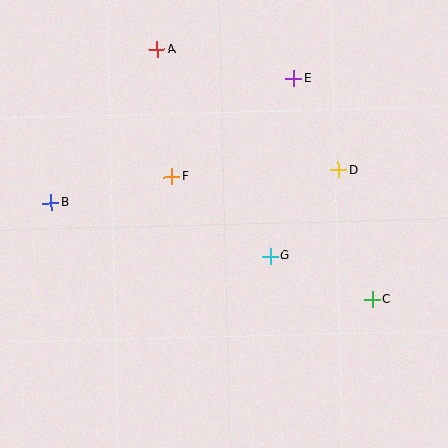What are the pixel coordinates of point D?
Point D is at (339, 170).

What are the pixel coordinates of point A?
Point A is at (157, 50).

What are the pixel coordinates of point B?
Point B is at (51, 203).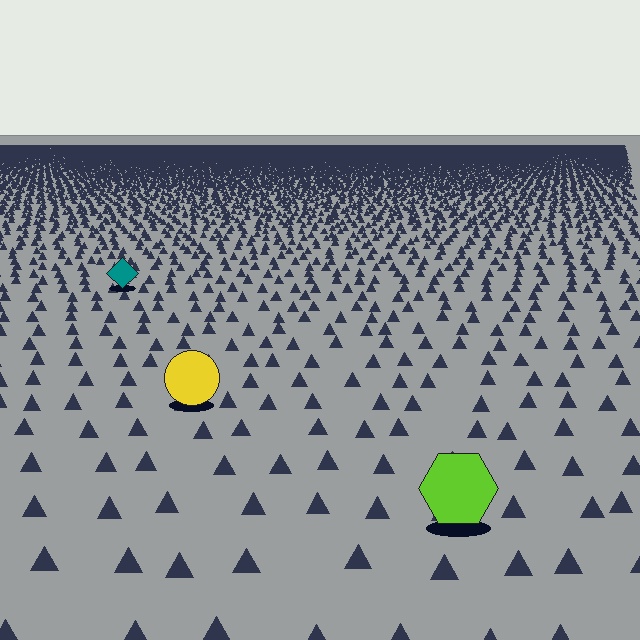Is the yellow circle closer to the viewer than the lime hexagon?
No. The lime hexagon is closer — you can tell from the texture gradient: the ground texture is coarser near it.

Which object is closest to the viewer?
The lime hexagon is closest. The texture marks near it are larger and more spread out.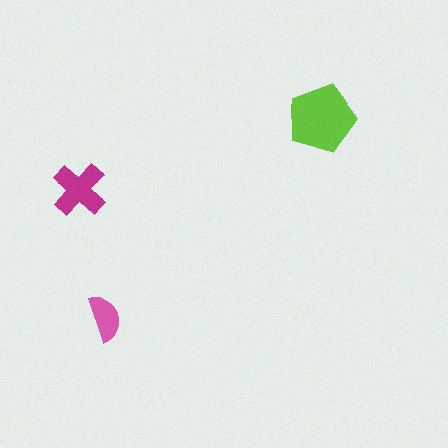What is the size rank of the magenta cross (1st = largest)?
2nd.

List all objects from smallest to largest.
The pink semicircle, the magenta cross, the lime pentagon.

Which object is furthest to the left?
The magenta cross is leftmost.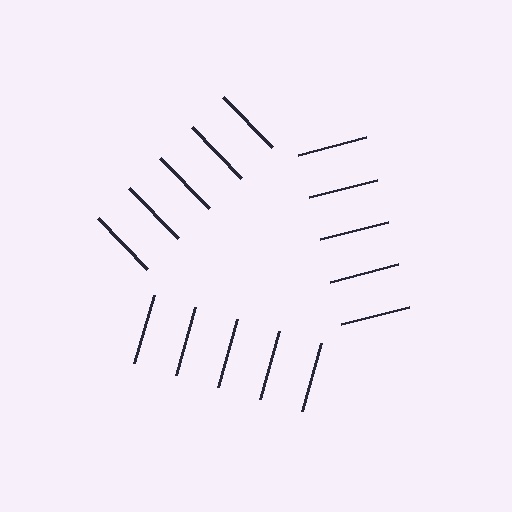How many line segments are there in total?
15 — 5 along each of the 3 edges.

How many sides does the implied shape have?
3 sides — the line-ends trace a triangle.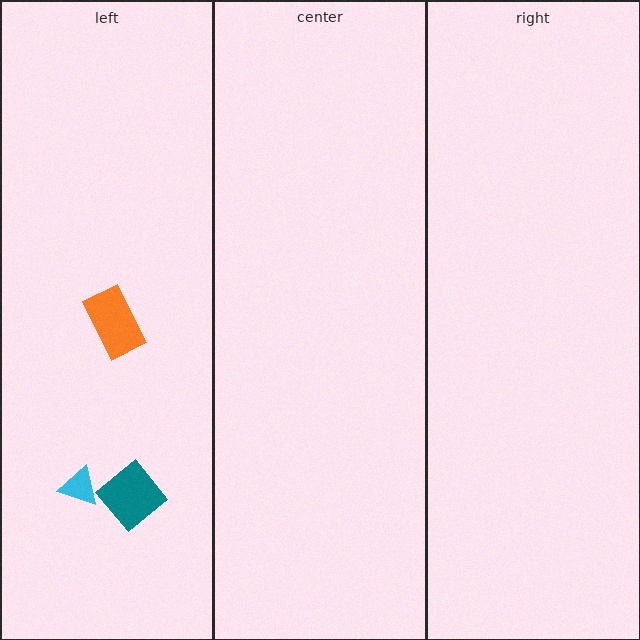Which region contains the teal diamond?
The left region.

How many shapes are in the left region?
3.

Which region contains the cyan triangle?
The left region.